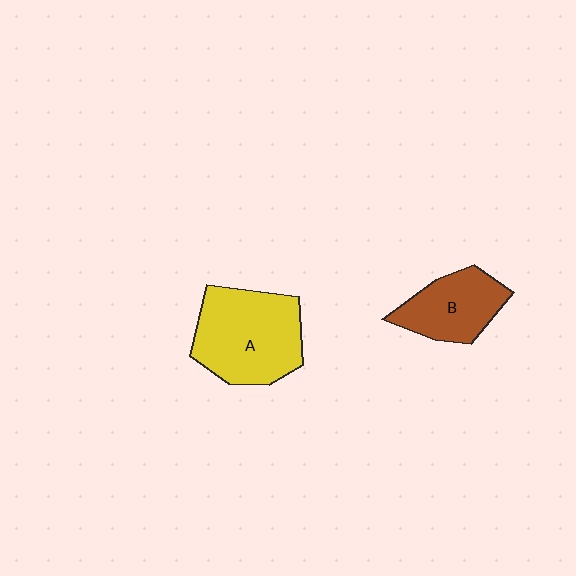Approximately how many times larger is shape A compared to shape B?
Approximately 1.6 times.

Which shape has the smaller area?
Shape B (brown).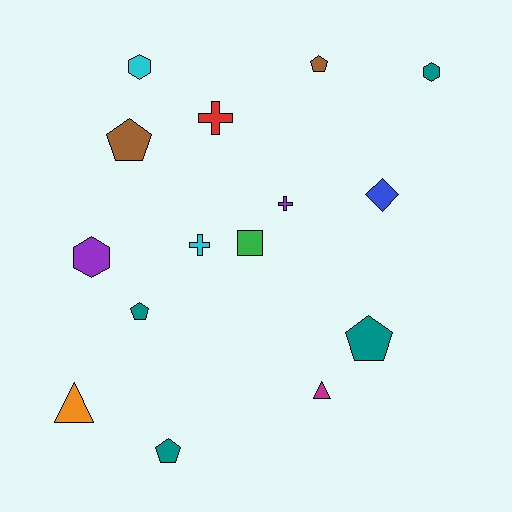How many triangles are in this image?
There are 2 triangles.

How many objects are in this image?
There are 15 objects.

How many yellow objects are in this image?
There are no yellow objects.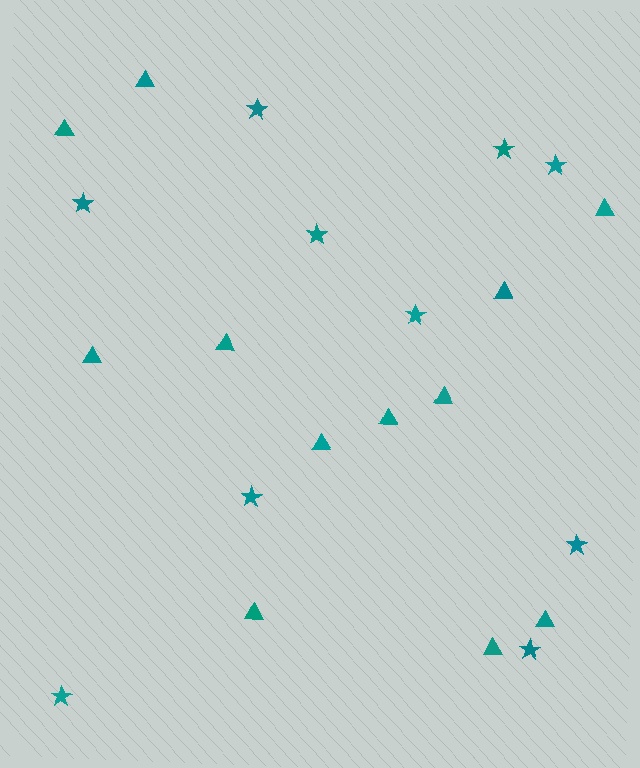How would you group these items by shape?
There are 2 groups: one group of stars (10) and one group of triangles (12).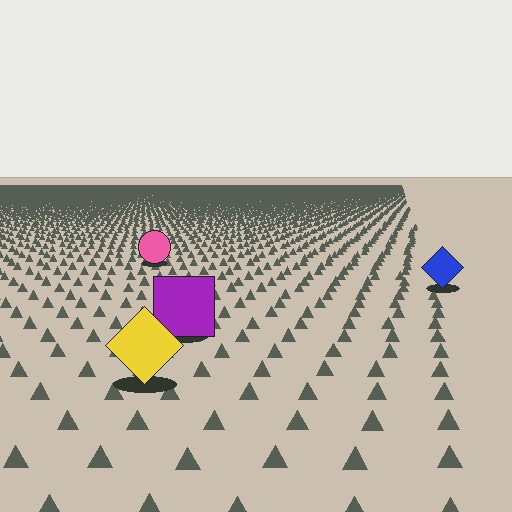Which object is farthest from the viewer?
The pink circle is farthest from the viewer. It appears smaller and the ground texture around it is denser.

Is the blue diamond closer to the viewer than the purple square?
No. The purple square is closer — you can tell from the texture gradient: the ground texture is coarser near it.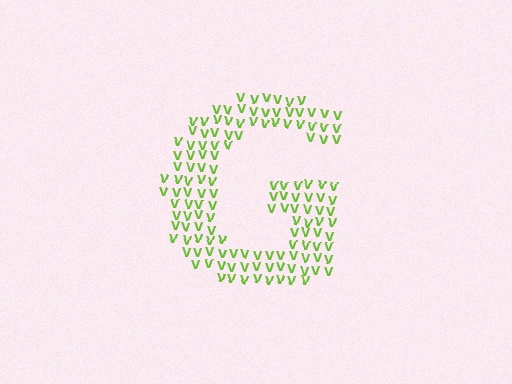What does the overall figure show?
The overall figure shows the letter G.